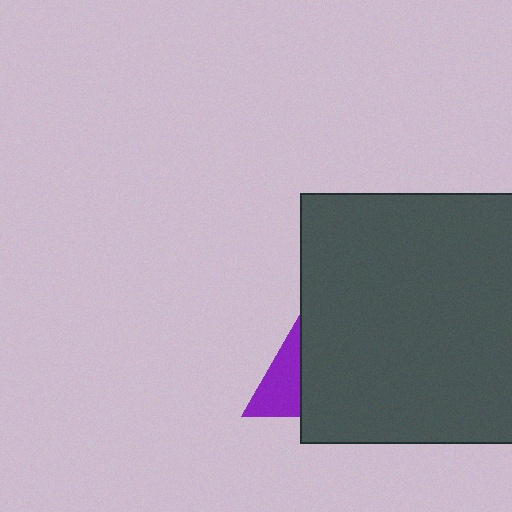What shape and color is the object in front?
The object in front is a dark gray square.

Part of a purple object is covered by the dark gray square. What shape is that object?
It is a triangle.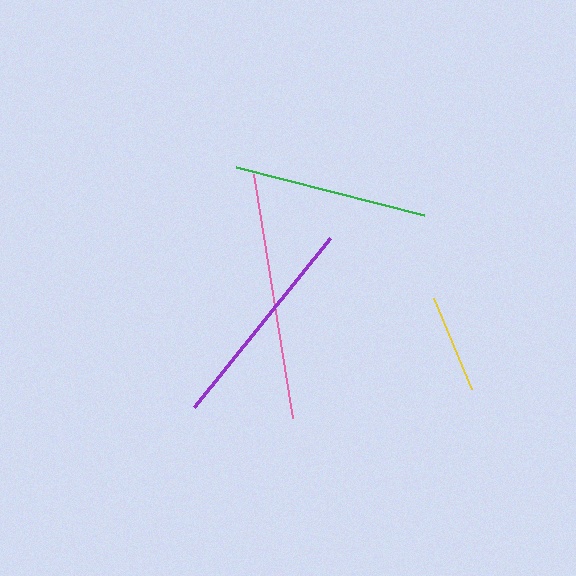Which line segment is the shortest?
The yellow line is the shortest at approximately 98 pixels.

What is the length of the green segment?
The green segment is approximately 194 pixels long.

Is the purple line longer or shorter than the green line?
The purple line is longer than the green line.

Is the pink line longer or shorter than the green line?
The pink line is longer than the green line.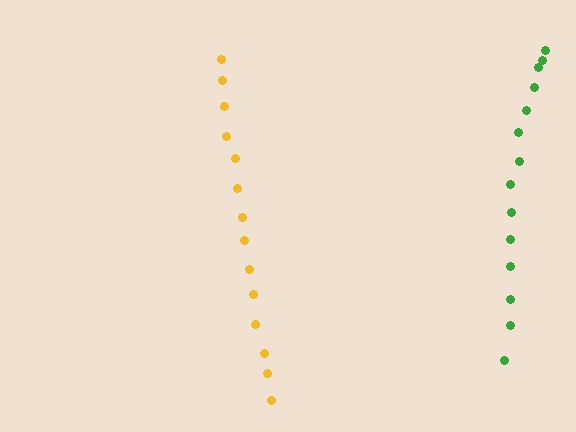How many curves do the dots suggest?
There are 2 distinct paths.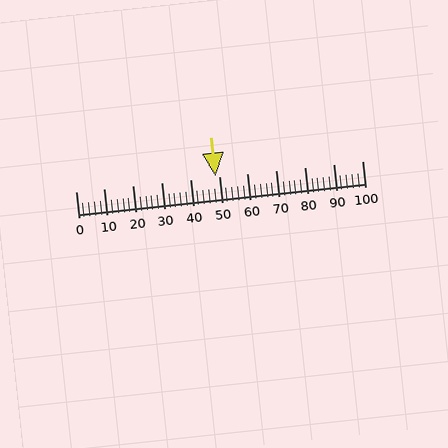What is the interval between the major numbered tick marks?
The major tick marks are spaced 10 units apart.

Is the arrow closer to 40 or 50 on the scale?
The arrow is closer to 50.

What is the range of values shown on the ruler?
The ruler shows values from 0 to 100.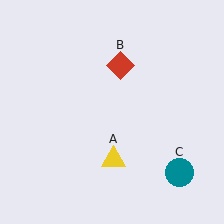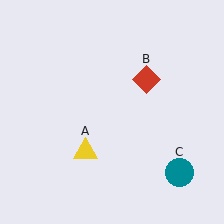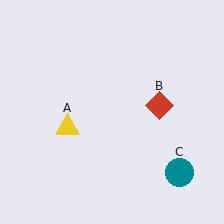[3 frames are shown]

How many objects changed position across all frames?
2 objects changed position: yellow triangle (object A), red diamond (object B).